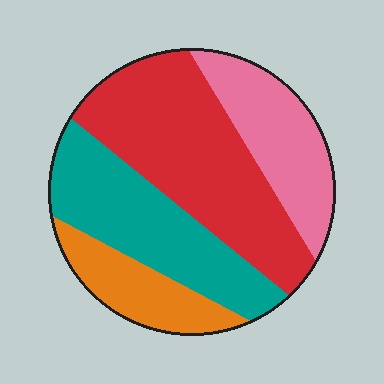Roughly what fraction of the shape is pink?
Pink covers 20% of the shape.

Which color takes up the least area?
Orange, at roughly 15%.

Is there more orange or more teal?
Teal.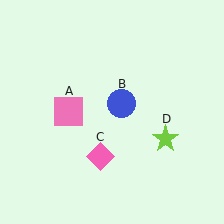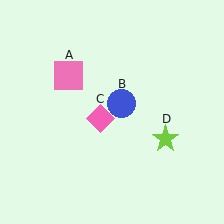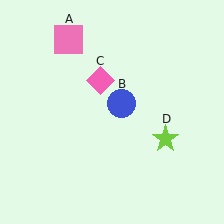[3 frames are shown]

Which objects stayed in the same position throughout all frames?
Blue circle (object B) and lime star (object D) remained stationary.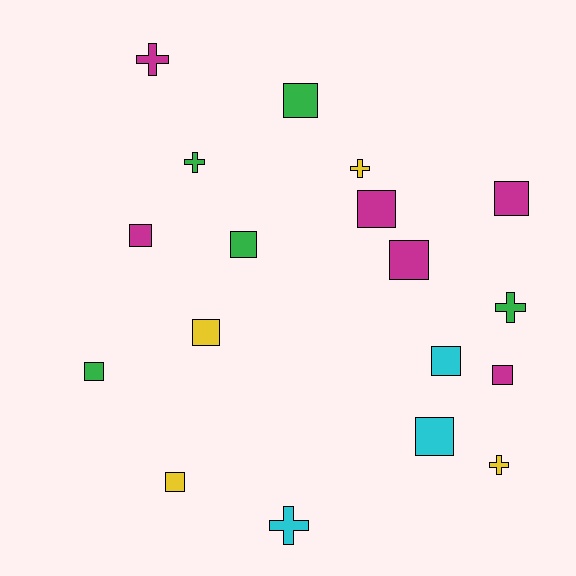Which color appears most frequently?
Magenta, with 6 objects.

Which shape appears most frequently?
Square, with 12 objects.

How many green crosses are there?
There are 2 green crosses.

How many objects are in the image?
There are 18 objects.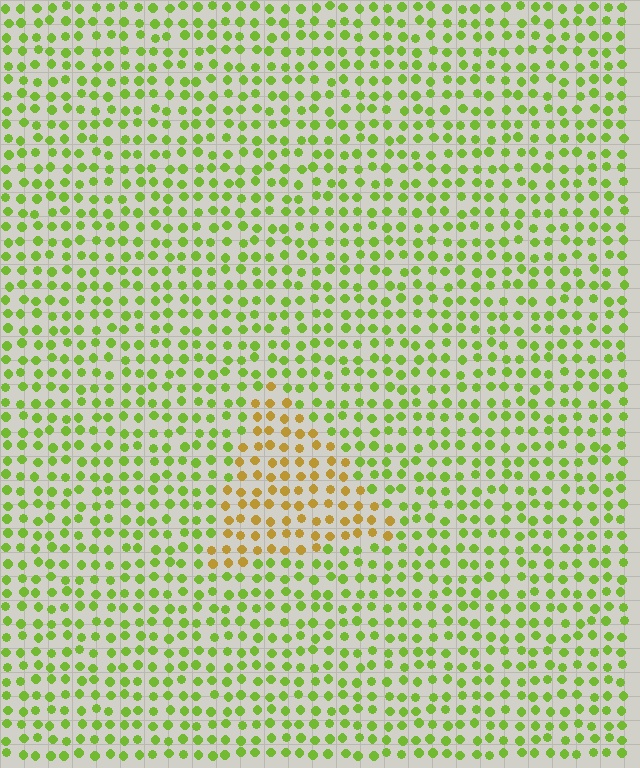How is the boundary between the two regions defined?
The boundary is defined purely by a slight shift in hue (about 47 degrees). Spacing, size, and orientation are identical on both sides.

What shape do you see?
I see a triangle.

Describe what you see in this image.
The image is filled with small lime elements in a uniform arrangement. A triangle-shaped region is visible where the elements are tinted to a slightly different hue, forming a subtle color boundary.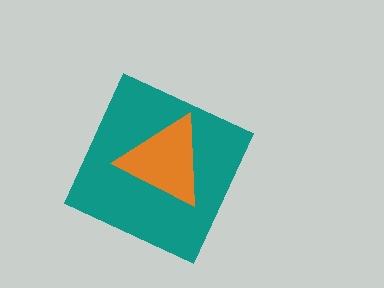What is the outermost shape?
The teal diamond.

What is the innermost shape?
The orange triangle.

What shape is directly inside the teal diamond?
The orange triangle.